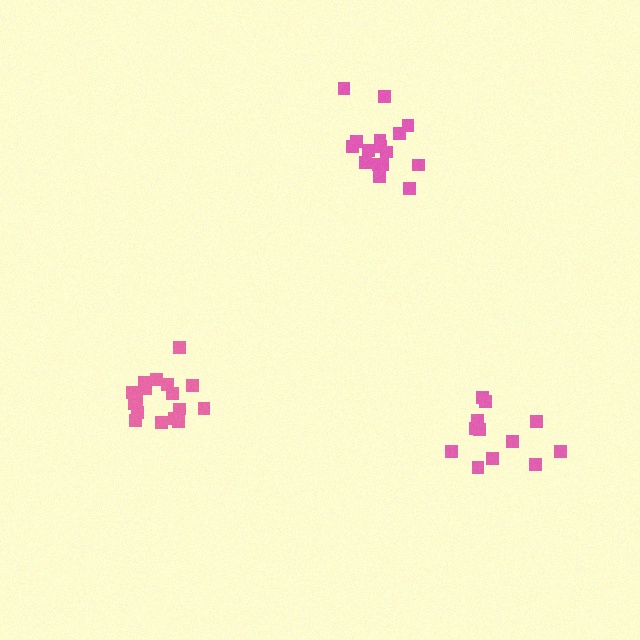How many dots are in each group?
Group 1: 16 dots, Group 2: 17 dots, Group 3: 12 dots (45 total).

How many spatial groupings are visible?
There are 3 spatial groupings.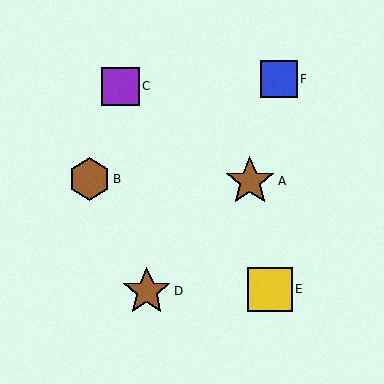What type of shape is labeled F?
Shape F is a blue square.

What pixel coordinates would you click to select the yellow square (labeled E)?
Click at (270, 289) to select the yellow square E.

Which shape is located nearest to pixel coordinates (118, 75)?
The purple square (labeled C) at (121, 87) is nearest to that location.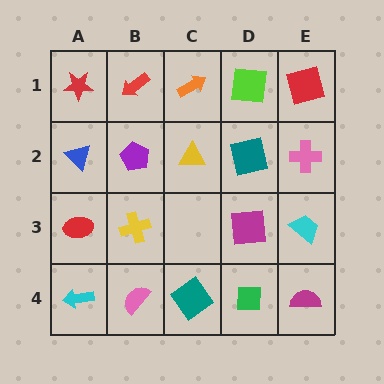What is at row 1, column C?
An orange arrow.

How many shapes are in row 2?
5 shapes.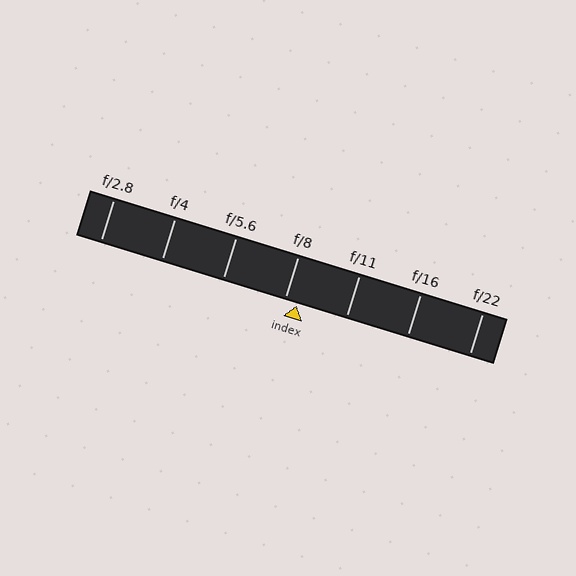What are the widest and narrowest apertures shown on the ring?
The widest aperture shown is f/2.8 and the narrowest is f/22.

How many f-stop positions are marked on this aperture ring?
There are 7 f-stop positions marked.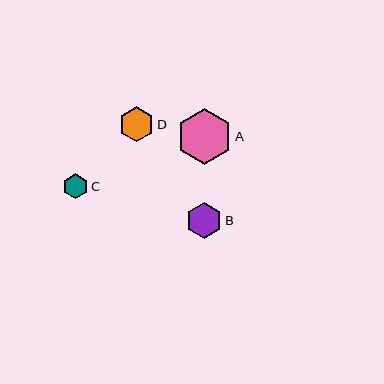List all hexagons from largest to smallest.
From largest to smallest: A, B, D, C.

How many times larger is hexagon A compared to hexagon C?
Hexagon A is approximately 2.2 times the size of hexagon C.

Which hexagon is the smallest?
Hexagon C is the smallest with a size of approximately 25 pixels.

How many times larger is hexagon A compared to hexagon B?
Hexagon A is approximately 1.5 times the size of hexagon B.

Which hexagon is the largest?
Hexagon A is the largest with a size of approximately 55 pixels.